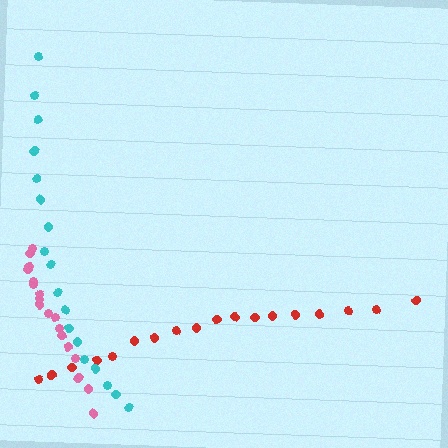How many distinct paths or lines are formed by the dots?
There are 3 distinct paths.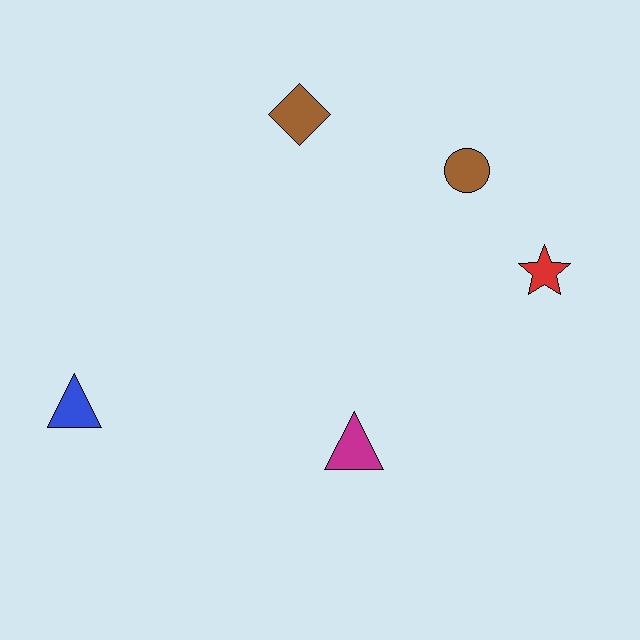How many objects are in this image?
There are 5 objects.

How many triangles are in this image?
There are 2 triangles.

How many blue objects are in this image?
There is 1 blue object.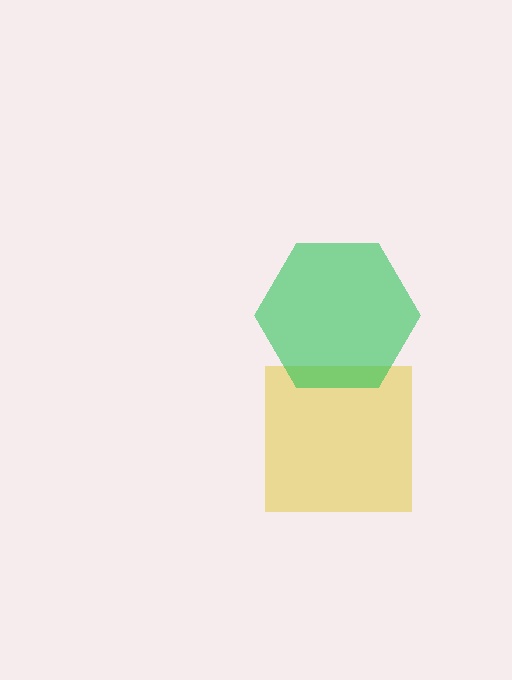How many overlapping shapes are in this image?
There are 2 overlapping shapes in the image.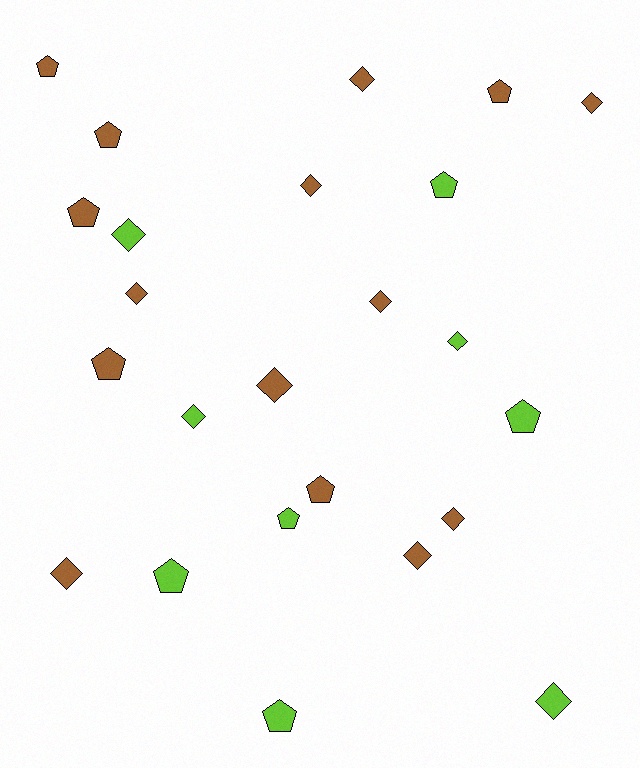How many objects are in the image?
There are 24 objects.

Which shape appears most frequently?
Diamond, with 13 objects.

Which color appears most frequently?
Brown, with 15 objects.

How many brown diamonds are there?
There are 9 brown diamonds.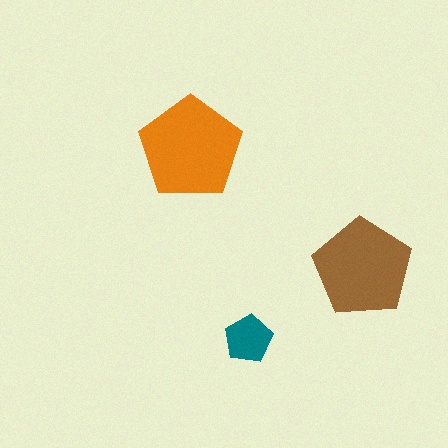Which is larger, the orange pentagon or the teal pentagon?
The orange one.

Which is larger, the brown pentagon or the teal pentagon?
The brown one.